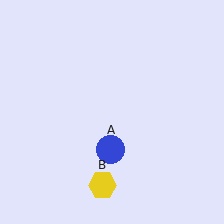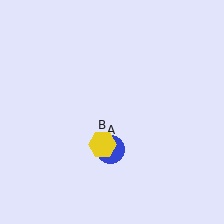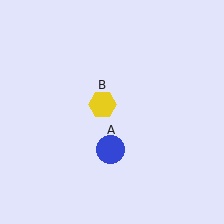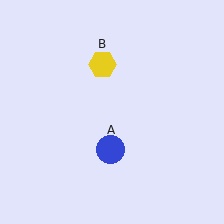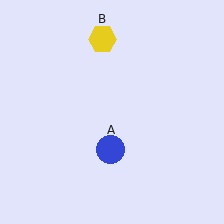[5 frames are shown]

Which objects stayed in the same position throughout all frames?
Blue circle (object A) remained stationary.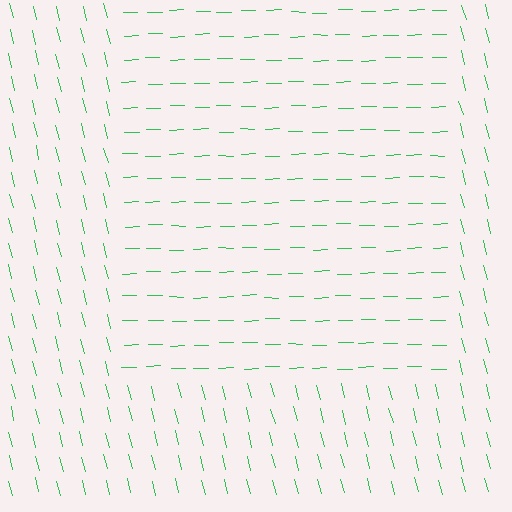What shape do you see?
I see a rectangle.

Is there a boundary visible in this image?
Yes, there is a texture boundary formed by a change in line orientation.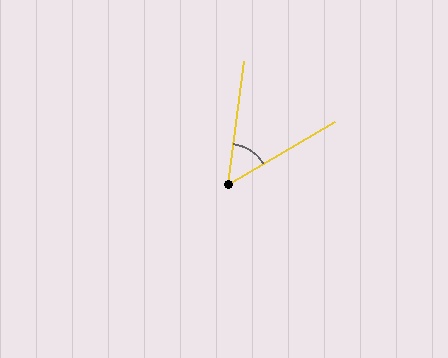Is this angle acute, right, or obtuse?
It is acute.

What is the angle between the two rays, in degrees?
Approximately 52 degrees.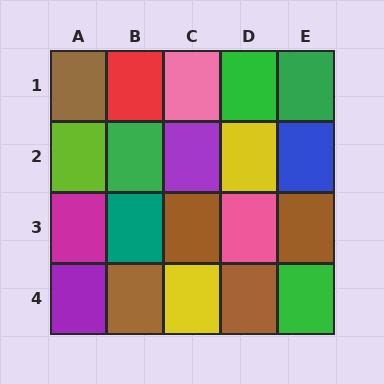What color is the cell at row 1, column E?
Green.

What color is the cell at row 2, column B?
Green.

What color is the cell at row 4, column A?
Purple.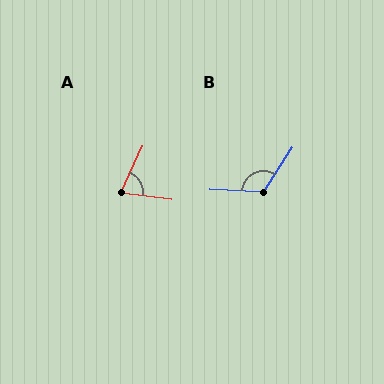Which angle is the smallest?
A, at approximately 73 degrees.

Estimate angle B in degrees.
Approximately 120 degrees.